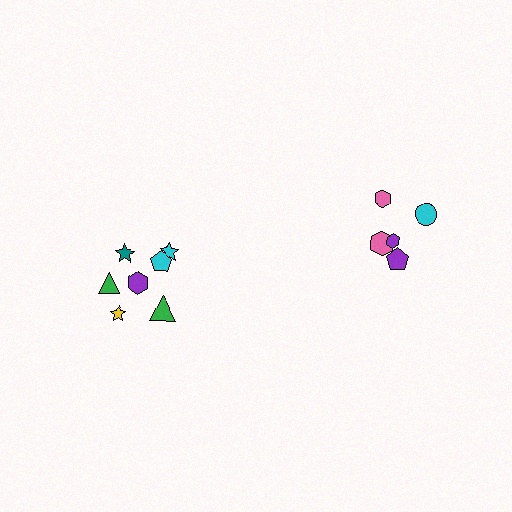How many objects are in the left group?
There are 7 objects.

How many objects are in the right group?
There are 5 objects.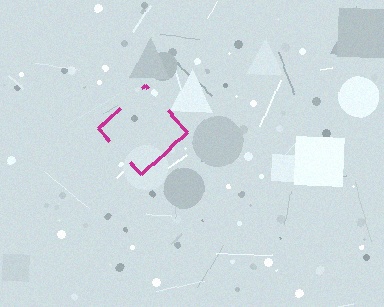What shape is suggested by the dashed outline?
The dashed outline suggests a diamond.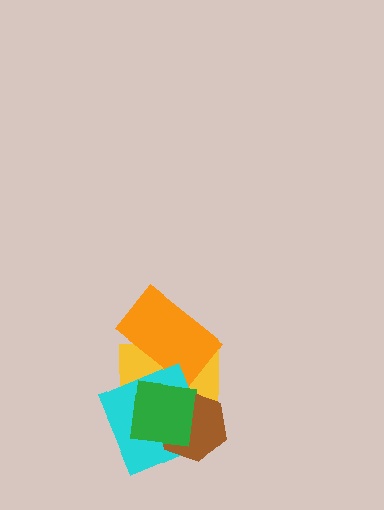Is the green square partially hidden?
No, no other shape covers it.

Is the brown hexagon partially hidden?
Yes, it is partially covered by another shape.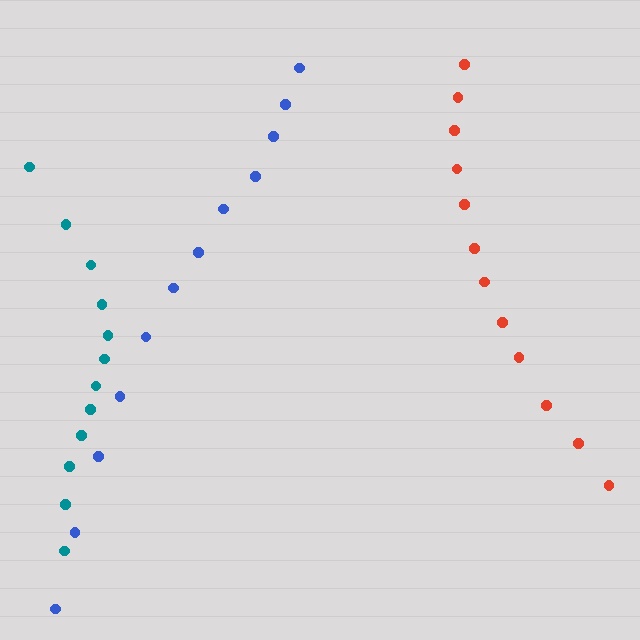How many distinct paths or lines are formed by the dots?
There are 3 distinct paths.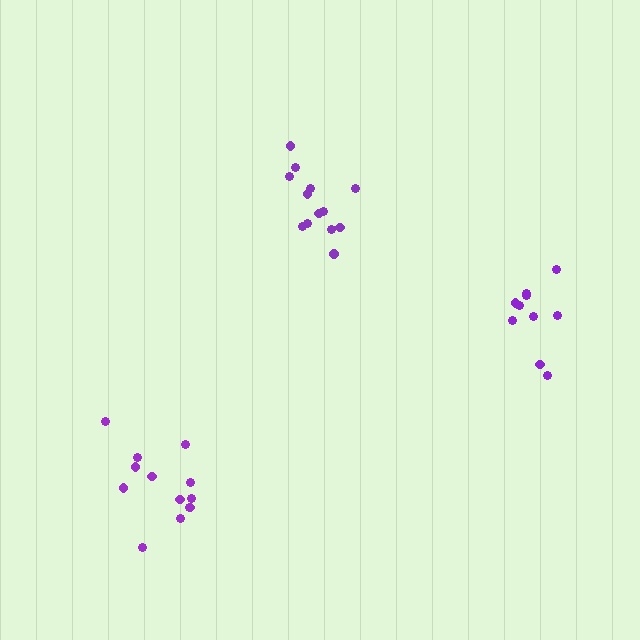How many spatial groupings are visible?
There are 3 spatial groupings.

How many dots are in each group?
Group 1: 13 dots, Group 2: 13 dots, Group 3: 10 dots (36 total).